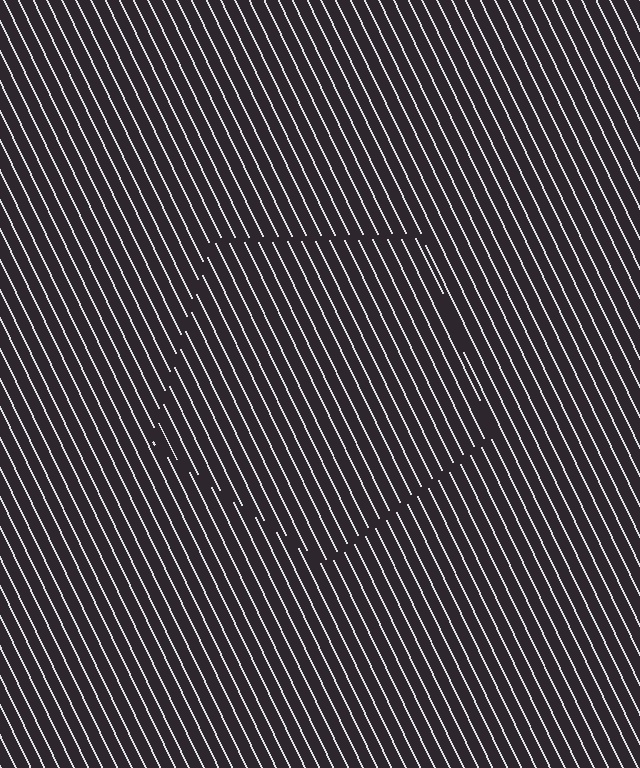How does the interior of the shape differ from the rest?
The interior of the shape contains the same grating, shifted by half a period — the contour is defined by the phase discontinuity where line-ends from the inner and outer gratings abut.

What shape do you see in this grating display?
An illusory pentagon. The interior of the shape contains the same grating, shifted by half a period — the contour is defined by the phase discontinuity where line-ends from the inner and outer gratings abut.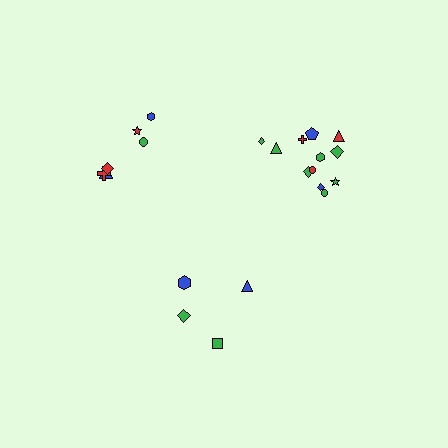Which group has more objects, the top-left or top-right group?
The top-right group.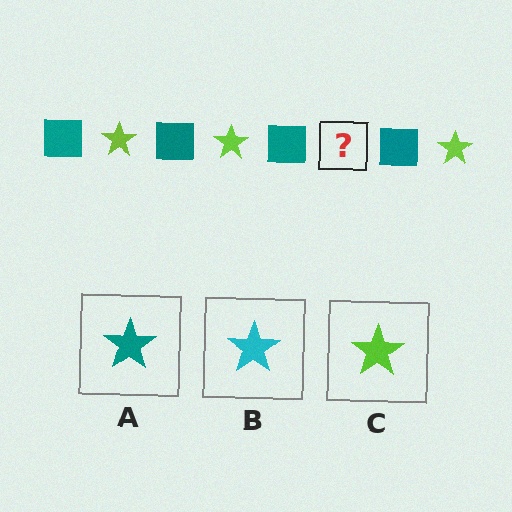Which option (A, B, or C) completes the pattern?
C.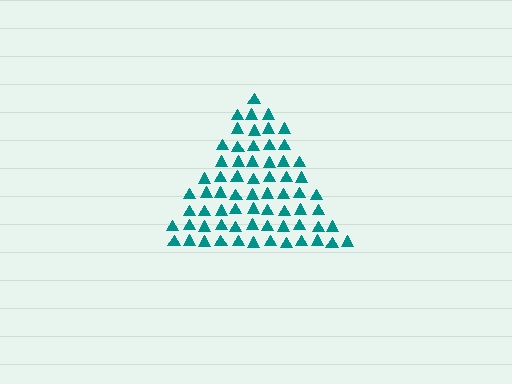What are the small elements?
The small elements are triangles.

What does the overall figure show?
The overall figure shows a triangle.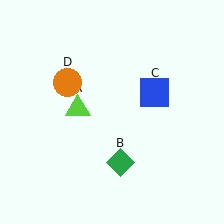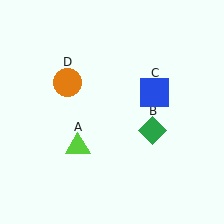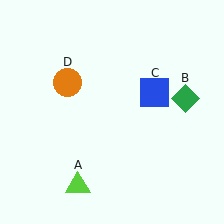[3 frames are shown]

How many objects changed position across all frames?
2 objects changed position: lime triangle (object A), green diamond (object B).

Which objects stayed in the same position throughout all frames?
Blue square (object C) and orange circle (object D) remained stationary.